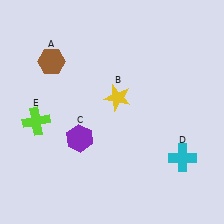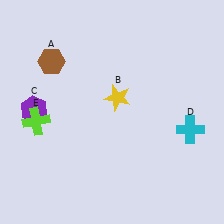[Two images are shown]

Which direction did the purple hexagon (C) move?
The purple hexagon (C) moved left.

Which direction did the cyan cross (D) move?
The cyan cross (D) moved up.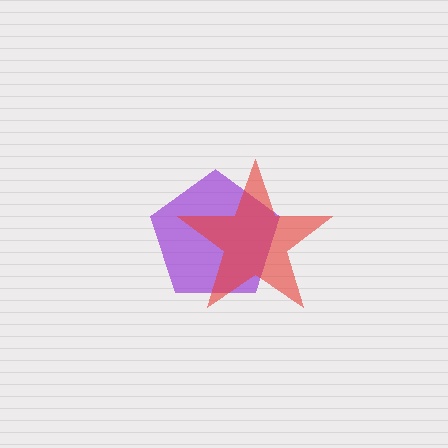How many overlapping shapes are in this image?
There are 2 overlapping shapes in the image.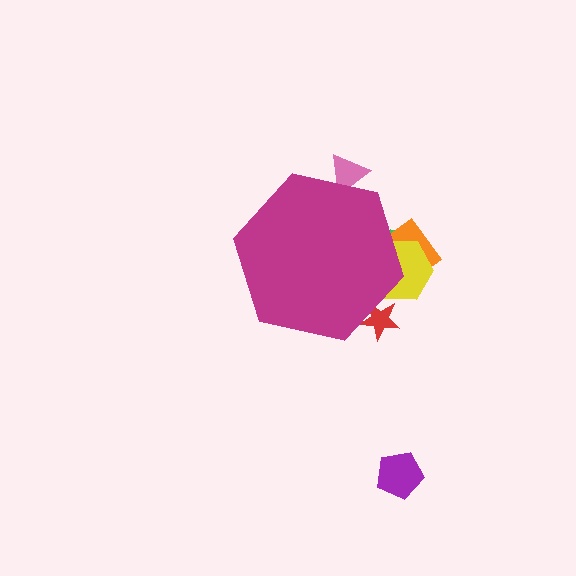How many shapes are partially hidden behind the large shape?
5 shapes are partially hidden.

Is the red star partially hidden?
Yes, the red star is partially hidden behind the magenta hexagon.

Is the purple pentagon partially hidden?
No, the purple pentagon is fully visible.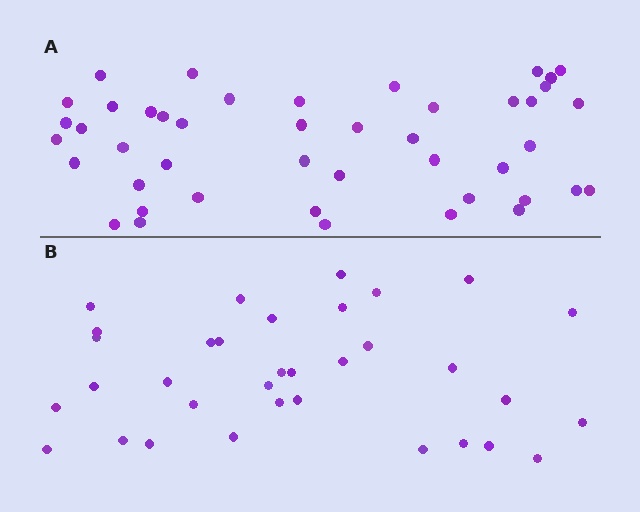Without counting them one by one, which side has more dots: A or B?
Region A (the top region) has more dots.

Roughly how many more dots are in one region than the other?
Region A has roughly 12 or so more dots than region B.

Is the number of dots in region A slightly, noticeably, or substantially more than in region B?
Region A has noticeably more, but not dramatically so. The ratio is roughly 1.3 to 1.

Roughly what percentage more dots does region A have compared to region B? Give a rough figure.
About 30% more.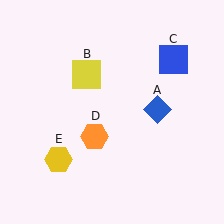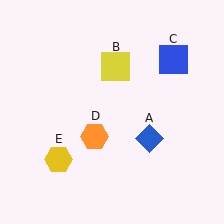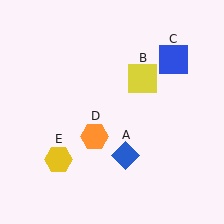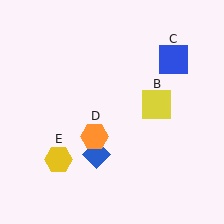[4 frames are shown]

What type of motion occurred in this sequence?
The blue diamond (object A), yellow square (object B) rotated clockwise around the center of the scene.